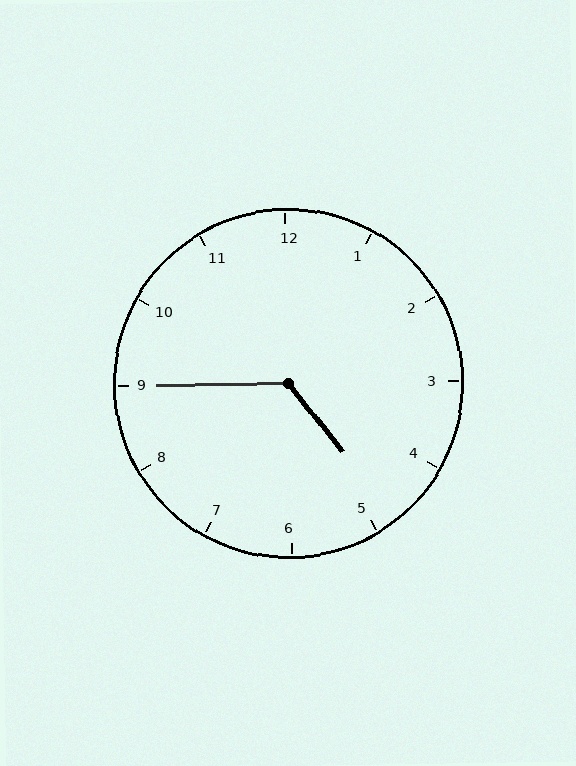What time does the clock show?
4:45.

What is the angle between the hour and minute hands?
Approximately 128 degrees.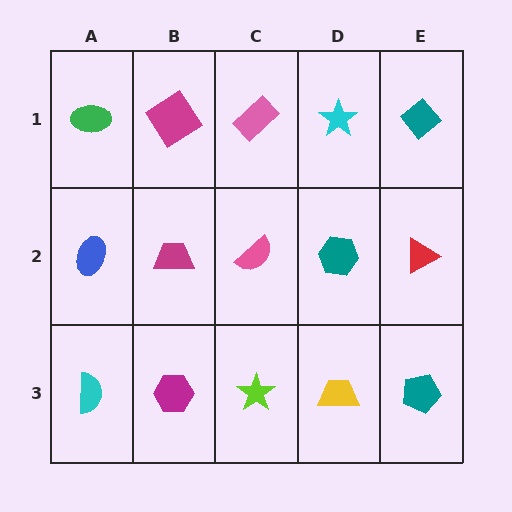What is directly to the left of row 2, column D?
A pink semicircle.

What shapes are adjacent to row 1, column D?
A teal hexagon (row 2, column D), a pink rectangle (row 1, column C), a teal diamond (row 1, column E).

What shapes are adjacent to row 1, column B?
A magenta trapezoid (row 2, column B), a green ellipse (row 1, column A), a pink rectangle (row 1, column C).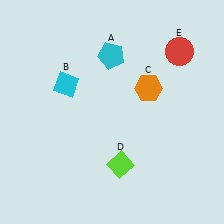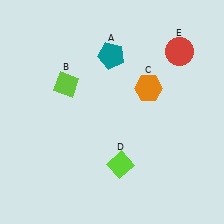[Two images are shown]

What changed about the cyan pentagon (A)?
In Image 1, A is cyan. In Image 2, it changed to teal.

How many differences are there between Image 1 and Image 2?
There are 2 differences between the two images.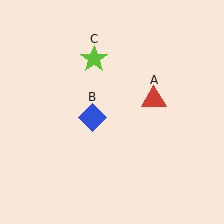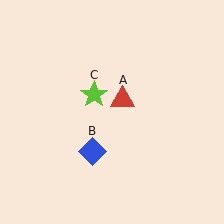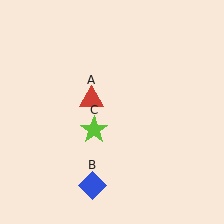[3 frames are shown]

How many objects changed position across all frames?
3 objects changed position: red triangle (object A), blue diamond (object B), lime star (object C).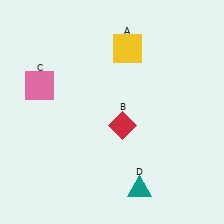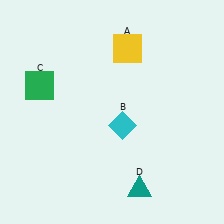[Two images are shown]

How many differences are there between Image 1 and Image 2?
There are 2 differences between the two images.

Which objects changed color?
B changed from red to cyan. C changed from pink to green.